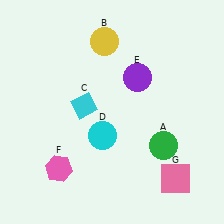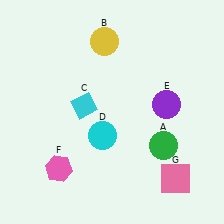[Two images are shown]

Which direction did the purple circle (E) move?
The purple circle (E) moved right.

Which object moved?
The purple circle (E) moved right.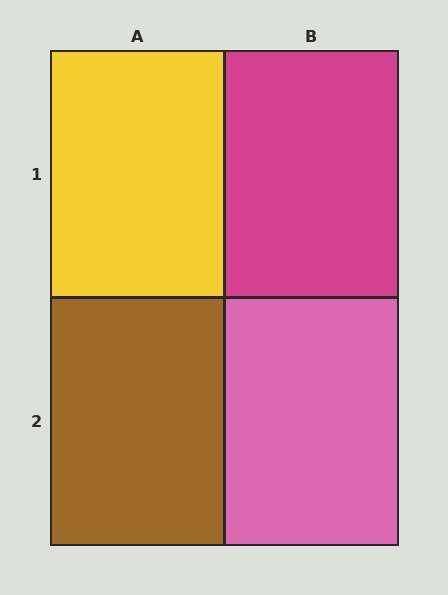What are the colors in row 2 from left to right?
Brown, pink.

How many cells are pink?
1 cell is pink.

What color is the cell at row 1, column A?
Yellow.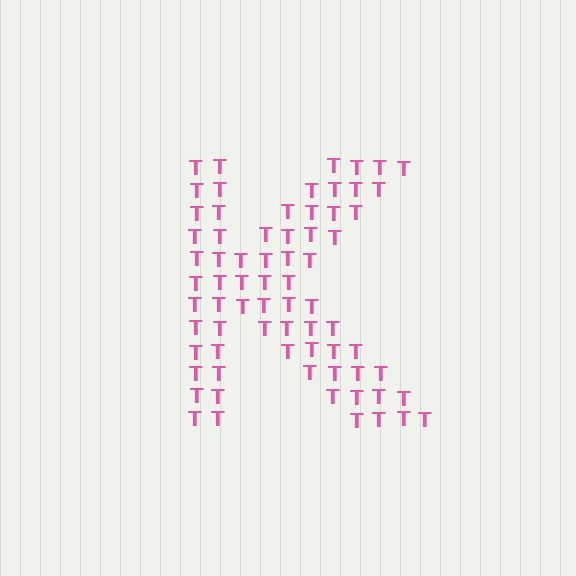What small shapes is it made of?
It is made of small letter T's.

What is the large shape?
The large shape is the letter K.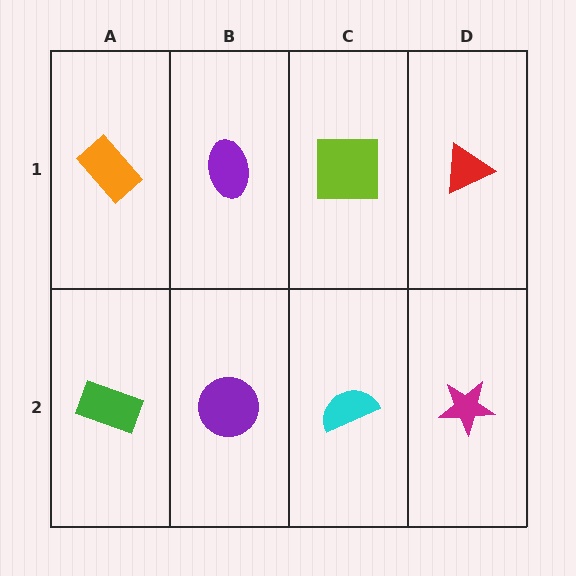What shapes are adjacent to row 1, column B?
A purple circle (row 2, column B), an orange rectangle (row 1, column A), a lime square (row 1, column C).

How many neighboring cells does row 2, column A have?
2.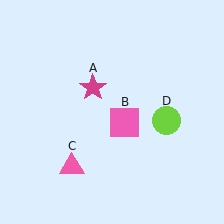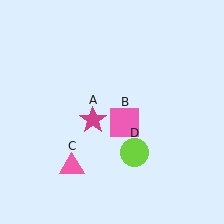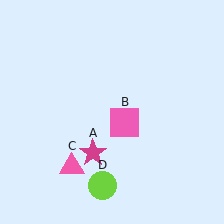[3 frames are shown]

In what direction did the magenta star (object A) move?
The magenta star (object A) moved down.